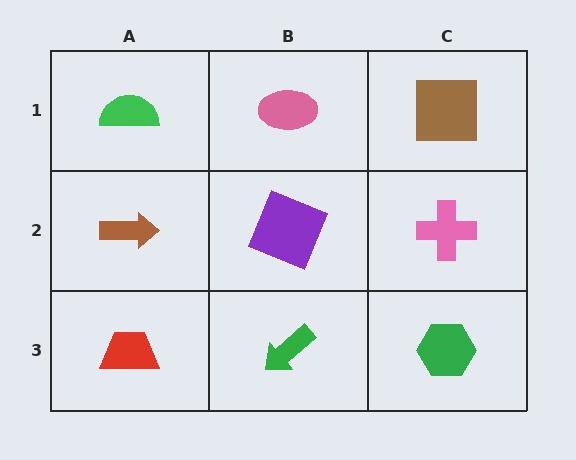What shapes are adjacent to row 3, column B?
A purple square (row 2, column B), a red trapezoid (row 3, column A), a green hexagon (row 3, column C).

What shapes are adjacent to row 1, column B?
A purple square (row 2, column B), a green semicircle (row 1, column A), a brown square (row 1, column C).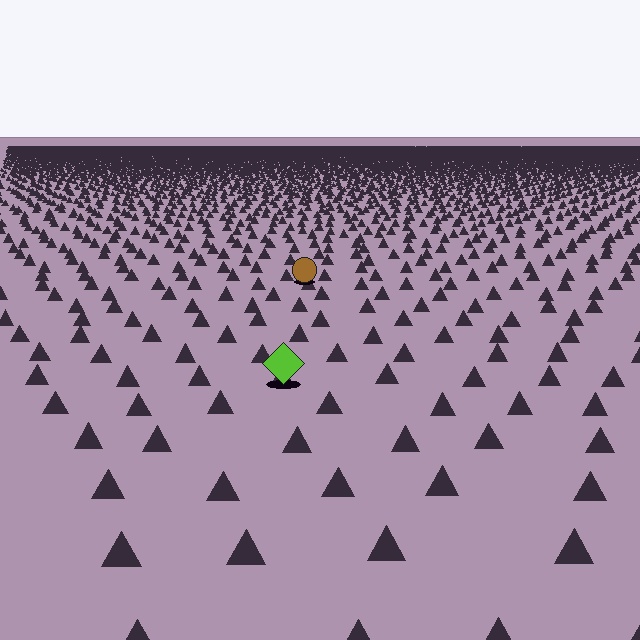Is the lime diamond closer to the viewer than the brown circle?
Yes. The lime diamond is closer — you can tell from the texture gradient: the ground texture is coarser near it.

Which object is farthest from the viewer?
The brown circle is farthest from the viewer. It appears smaller and the ground texture around it is denser.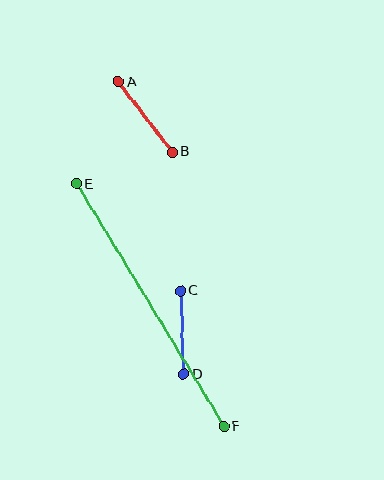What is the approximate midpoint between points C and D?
The midpoint is at approximately (182, 333) pixels.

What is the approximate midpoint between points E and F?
The midpoint is at approximately (150, 305) pixels.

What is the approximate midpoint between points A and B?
The midpoint is at approximately (145, 117) pixels.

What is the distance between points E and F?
The distance is approximately 284 pixels.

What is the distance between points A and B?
The distance is approximately 88 pixels.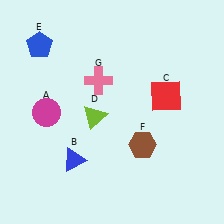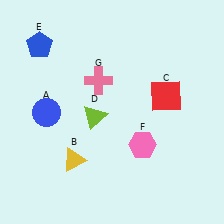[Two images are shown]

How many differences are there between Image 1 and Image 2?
There are 3 differences between the two images.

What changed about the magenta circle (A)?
In Image 1, A is magenta. In Image 2, it changed to blue.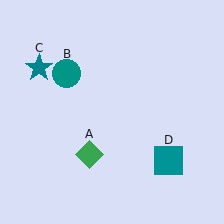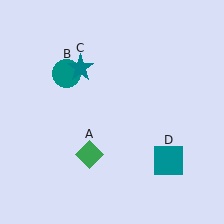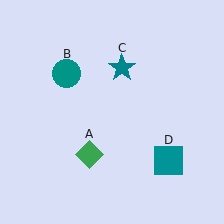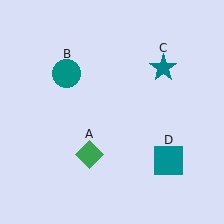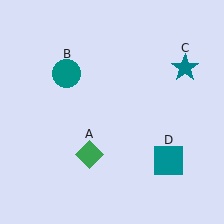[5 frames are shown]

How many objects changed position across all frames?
1 object changed position: teal star (object C).